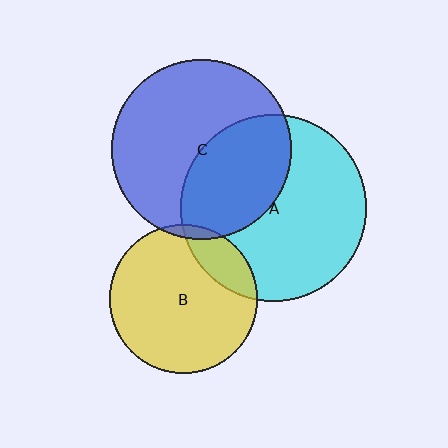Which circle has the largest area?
Circle A (cyan).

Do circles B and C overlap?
Yes.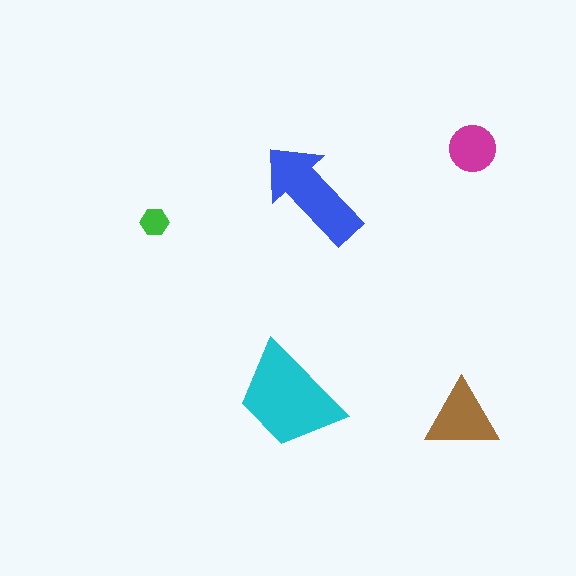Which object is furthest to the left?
The green hexagon is leftmost.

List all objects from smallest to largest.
The green hexagon, the magenta circle, the brown triangle, the blue arrow, the cyan trapezoid.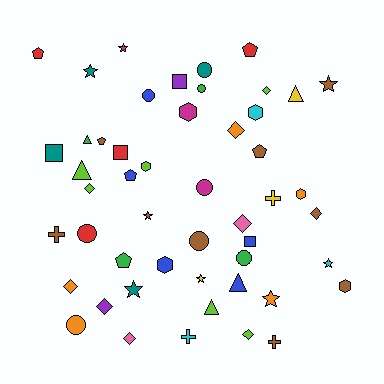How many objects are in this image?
There are 50 objects.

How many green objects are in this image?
There are 4 green objects.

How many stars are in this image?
There are 8 stars.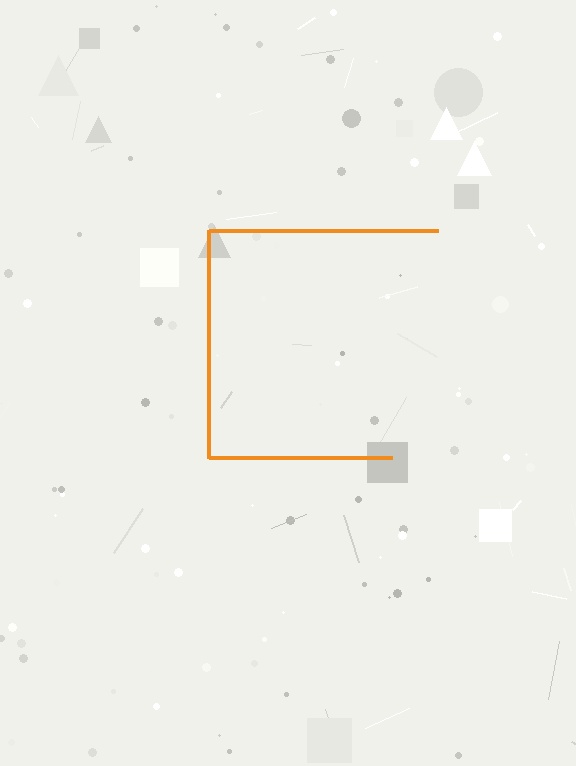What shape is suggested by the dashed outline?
The dashed outline suggests a square.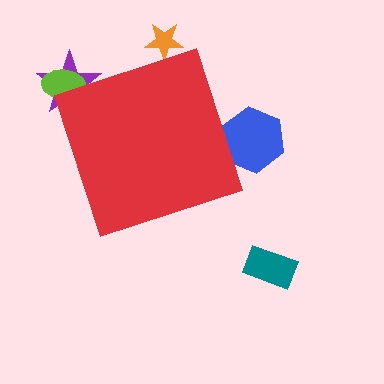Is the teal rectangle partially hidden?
No, the teal rectangle is fully visible.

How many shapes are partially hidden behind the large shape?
4 shapes are partially hidden.